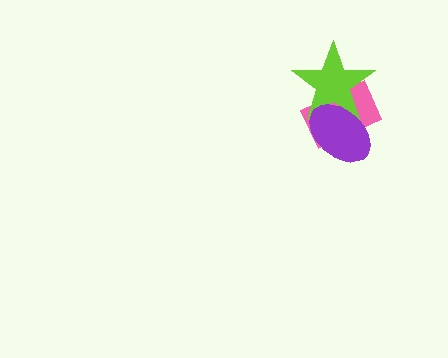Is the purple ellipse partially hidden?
No, no other shape covers it.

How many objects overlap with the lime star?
2 objects overlap with the lime star.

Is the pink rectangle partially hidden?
Yes, it is partially covered by another shape.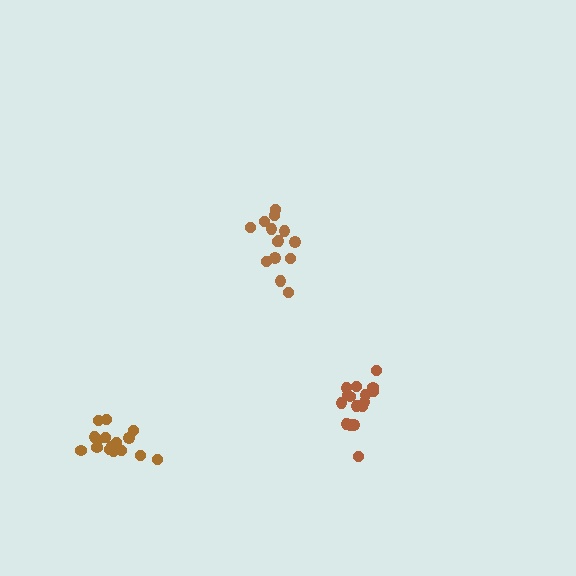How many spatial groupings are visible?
There are 3 spatial groupings.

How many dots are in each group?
Group 1: 17 dots, Group 2: 14 dots, Group 3: 17 dots (48 total).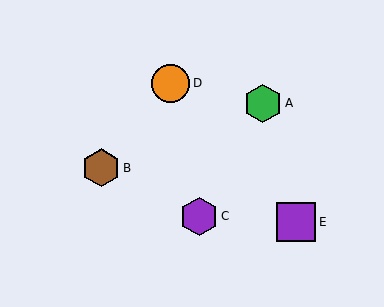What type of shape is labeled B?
Shape B is a brown hexagon.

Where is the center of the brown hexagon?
The center of the brown hexagon is at (101, 168).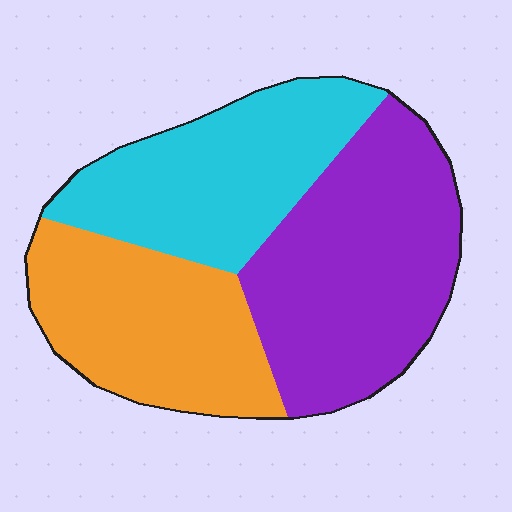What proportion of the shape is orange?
Orange covers roughly 30% of the shape.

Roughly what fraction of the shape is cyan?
Cyan takes up about one third (1/3) of the shape.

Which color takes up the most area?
Purple, at roughly 40%.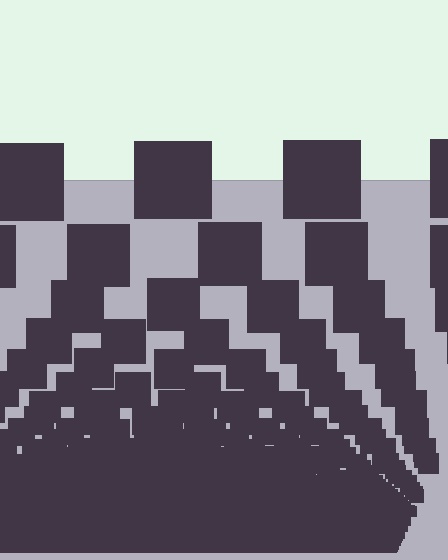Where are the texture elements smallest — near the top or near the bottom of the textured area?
Near the bottom.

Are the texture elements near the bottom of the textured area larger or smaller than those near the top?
Smaller. The gradient is inverted — elements near the bottom are smaller and denser.